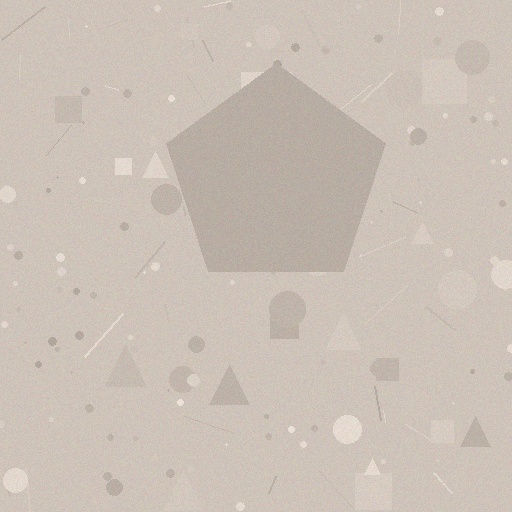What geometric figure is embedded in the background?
A pentagon is embedded in the background.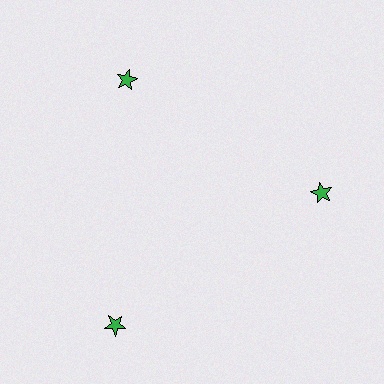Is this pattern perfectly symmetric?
No. The 3 green stars are arranged in a ring, but one element near the 7 o'clock position is pushed outward from the center, breaking the 3-fold rotational symmetry.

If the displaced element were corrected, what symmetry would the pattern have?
It would have 3-fold rotational symmetry — the pattern would map onto itself every 120 degrees.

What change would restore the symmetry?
The symmetry would be restored by moving it inward, back onto the ring so that all 3 stars sit at equal angles and equal distance from the center.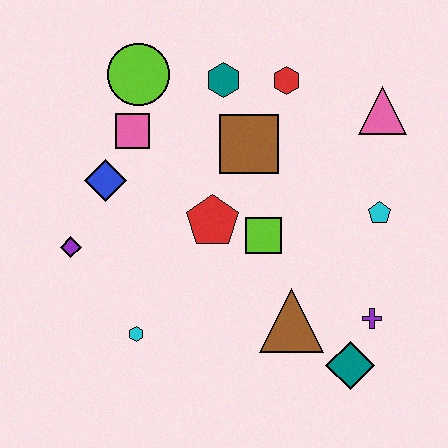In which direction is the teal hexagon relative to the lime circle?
The teal hexagon is to the right of the lime circle.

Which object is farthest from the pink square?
The teal diamond is farthest from the pink square.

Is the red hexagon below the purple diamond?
No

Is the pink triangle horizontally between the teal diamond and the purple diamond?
No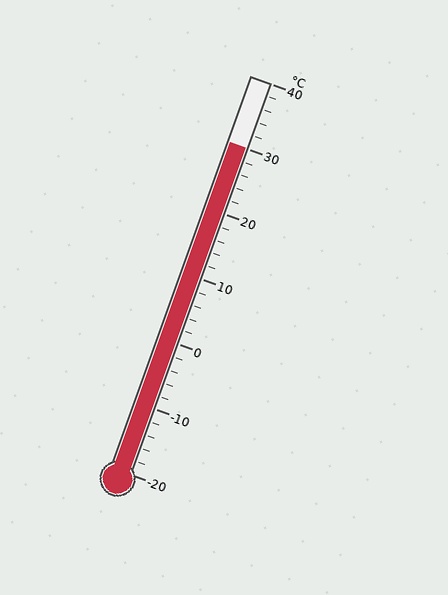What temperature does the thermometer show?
The thermometer shows approximately 30°C.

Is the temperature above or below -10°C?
The temperature is above -10°C.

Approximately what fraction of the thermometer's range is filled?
The thermometer is filled to approximately 85% of its range.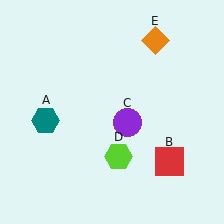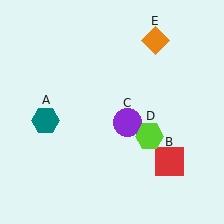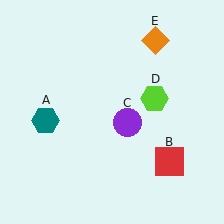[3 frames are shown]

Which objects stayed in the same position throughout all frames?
Teal hexagon (object A) and red square (object B) and purple circle (object C) and orange diamond (object E) remained stationary.